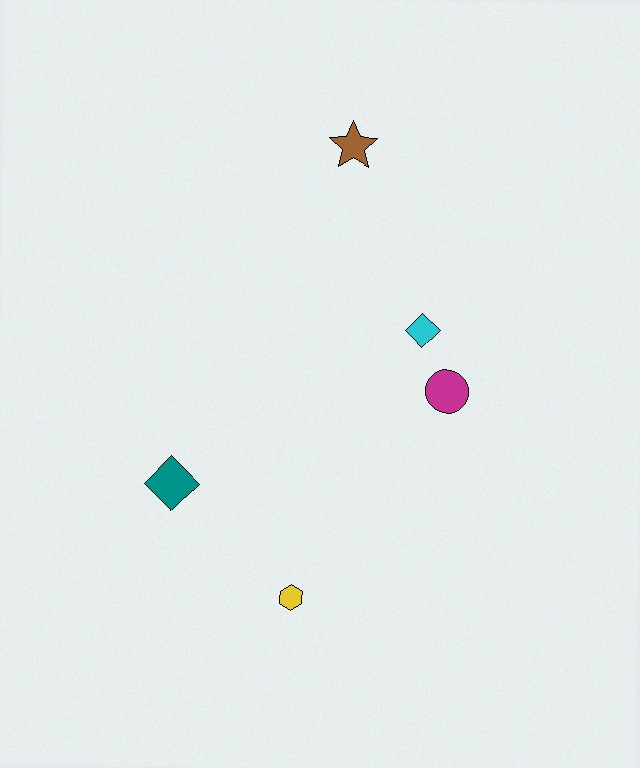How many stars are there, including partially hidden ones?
There is 1 star.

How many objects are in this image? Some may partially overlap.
There are 5 objects.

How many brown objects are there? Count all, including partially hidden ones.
There is 1 brown object.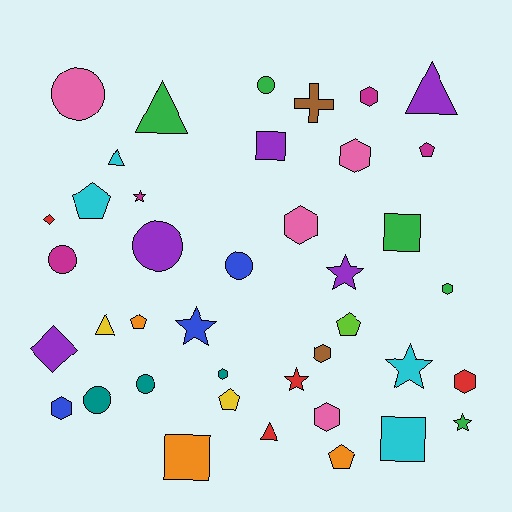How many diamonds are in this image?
There are 2 diamonds.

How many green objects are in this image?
There are 5 green objects.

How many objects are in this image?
There are 40 objects.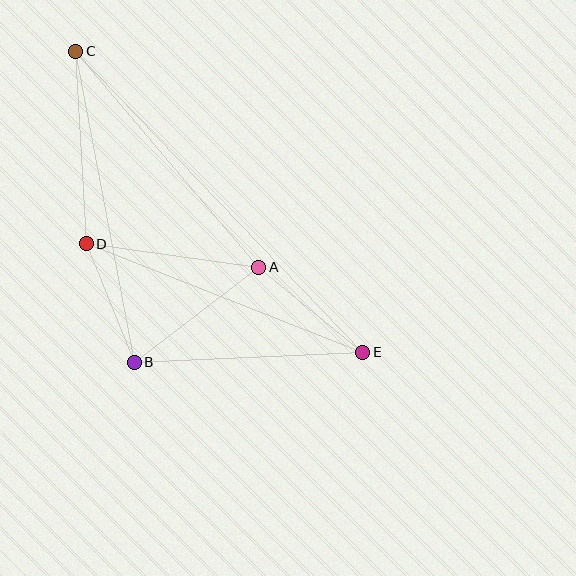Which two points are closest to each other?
Points B and D are closest to each other.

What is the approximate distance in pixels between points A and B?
The distance between A and B is approximately 157 pixels.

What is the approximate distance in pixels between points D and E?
The distance between D and E is approximately 297 pixels.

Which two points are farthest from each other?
Points C and E are farthest from each other.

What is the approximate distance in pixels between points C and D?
The distance between C and D is approximately 193 pixels.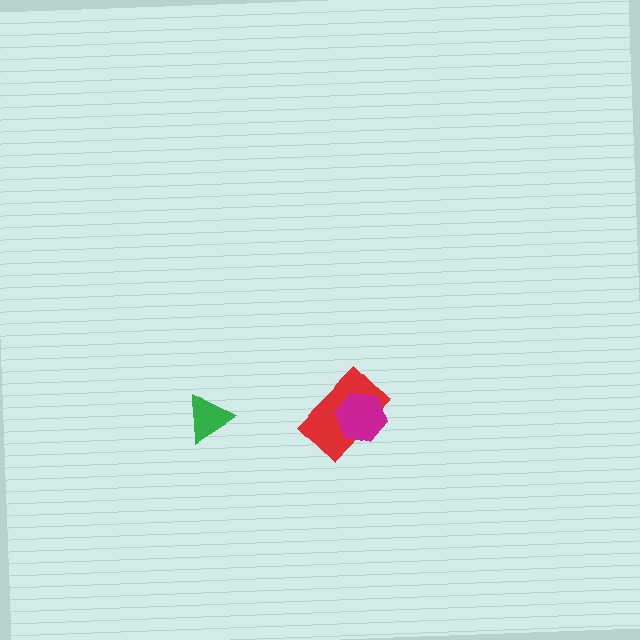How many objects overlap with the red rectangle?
1 object overlaps with the red rectangle.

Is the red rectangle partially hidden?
Yes, it is partially covered by another shape.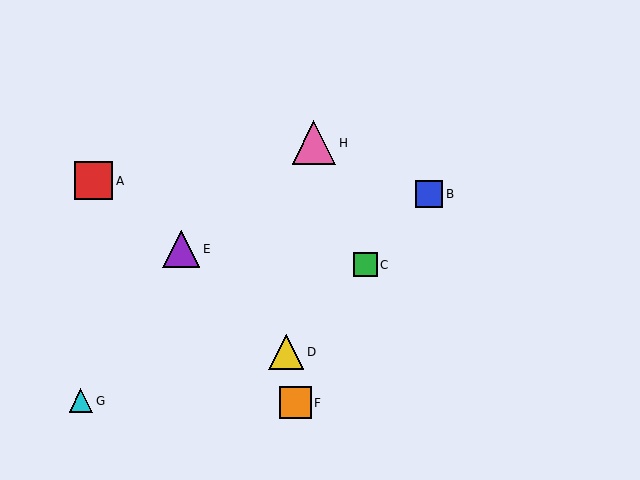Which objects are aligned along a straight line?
Objects B, C, D are aligned along a straight line.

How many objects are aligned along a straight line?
3 objects (B, C, D) are aligned along a straight line.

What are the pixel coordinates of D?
Object D is at (286, 352).